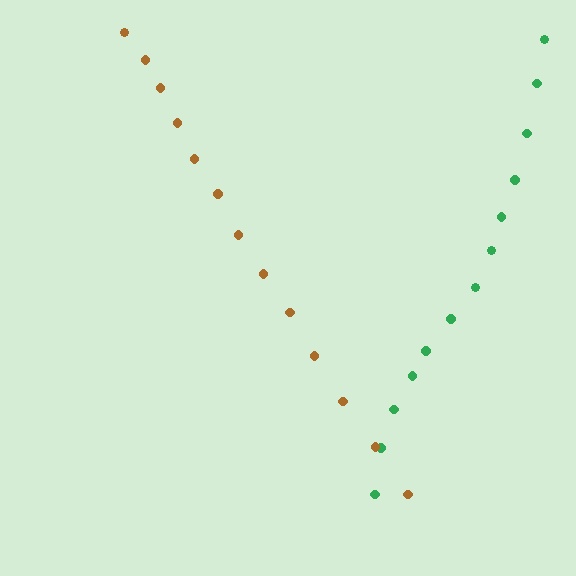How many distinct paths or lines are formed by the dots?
There are 2 distinct paths.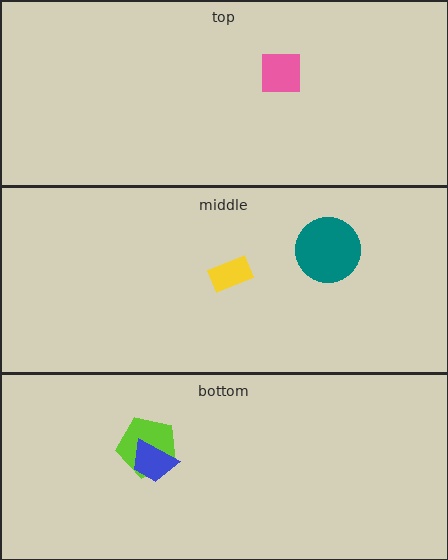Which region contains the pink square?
The top region.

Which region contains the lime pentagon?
The bottom region.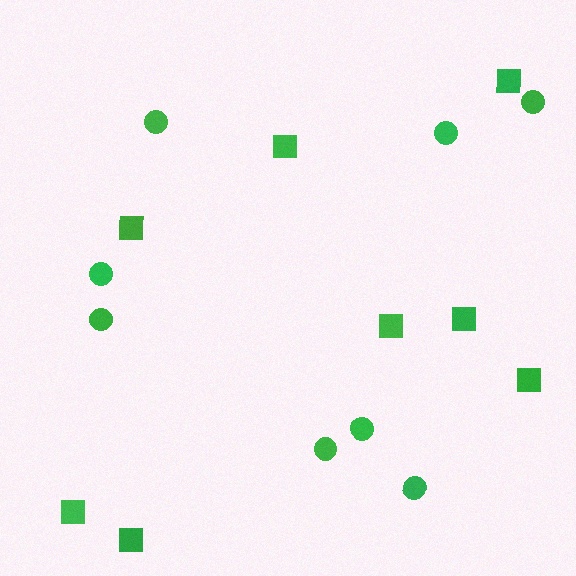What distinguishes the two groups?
There are 2 groups: one group of squares (8) and one group of circles (8).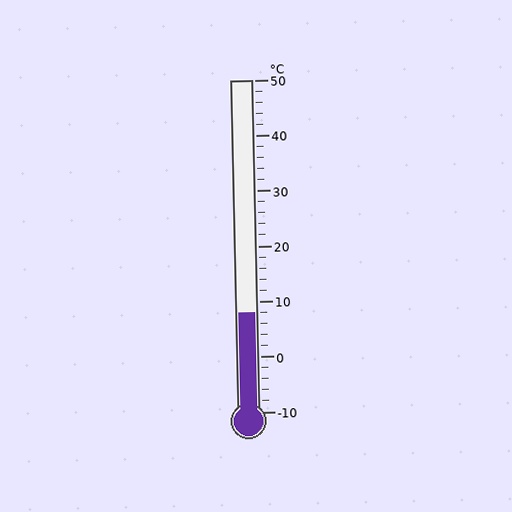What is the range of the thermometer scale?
The thermometer scale ranges from -10°C to 50°C.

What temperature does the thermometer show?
The thermometer shows approximately 8°C.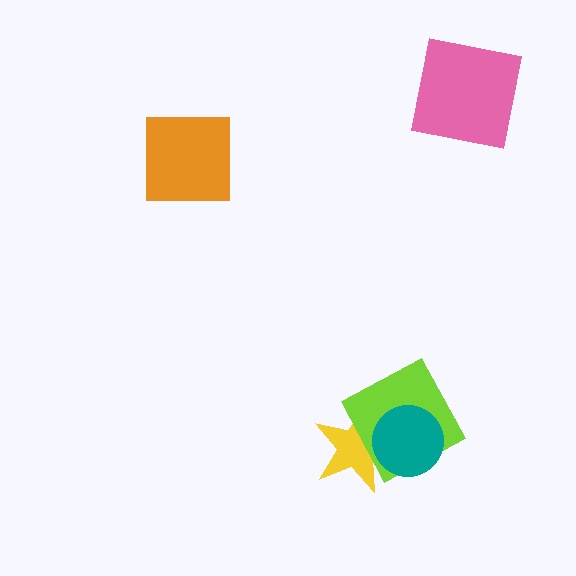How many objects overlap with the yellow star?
2 objects overlap with the yellow star.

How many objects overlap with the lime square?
2 objects overlap with the lime square.